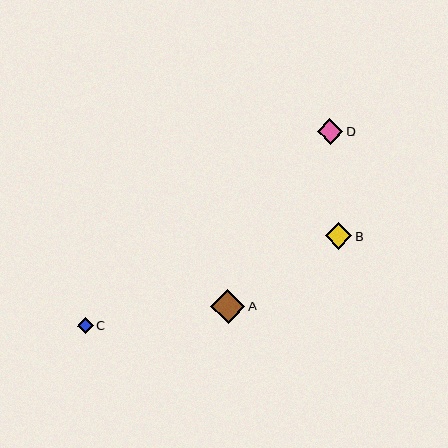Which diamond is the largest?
Diamond A is the largest with a size of approximately 34 pixels.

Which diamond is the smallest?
Diamond C is the smallest with a size of approximately 16 pixels.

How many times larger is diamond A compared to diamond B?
Diamond A is approximately 1.3 times the size of diamond B.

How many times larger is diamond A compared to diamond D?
Diamond A is approximately 1.4 times the size of diamond D.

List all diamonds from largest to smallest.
From largest to smallest: A, B, D, C.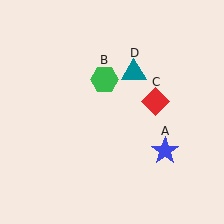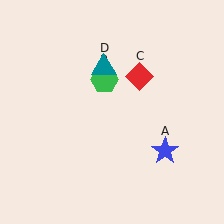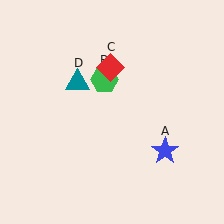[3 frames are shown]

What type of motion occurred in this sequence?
The red diamond (object C), teal triangle (object D) rotated counterclockwise around the center of the scene.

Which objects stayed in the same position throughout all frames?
Blue star (object A) and green hexagon (object B) remained stationary.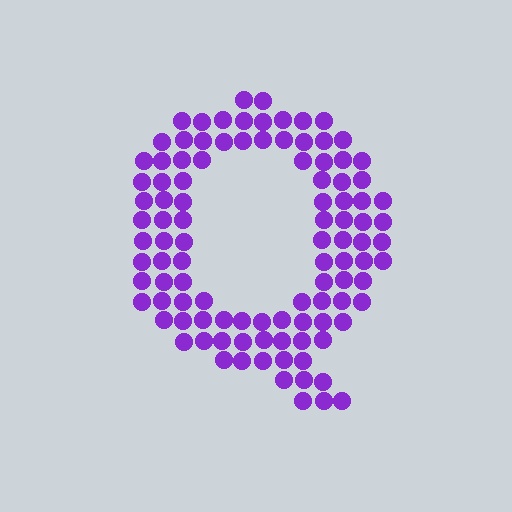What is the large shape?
The large shape is the letter Q.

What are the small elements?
The small elements are circles.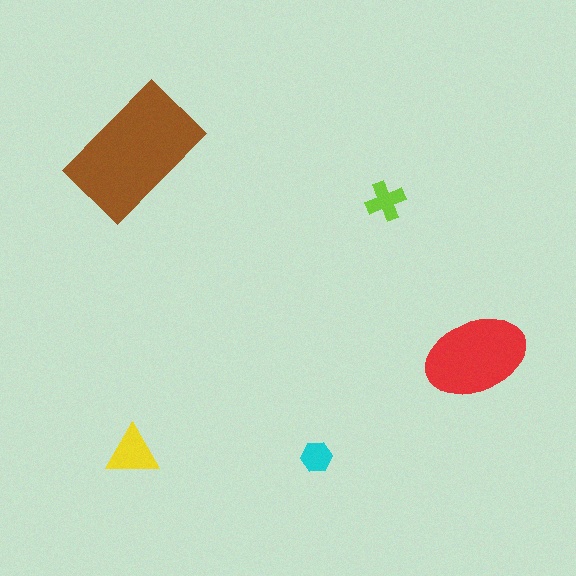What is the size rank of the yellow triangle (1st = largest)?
3rd.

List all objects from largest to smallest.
The brown rectangle, the red ellipse, the yellow triangle, the lime cross, the cyan hexagon.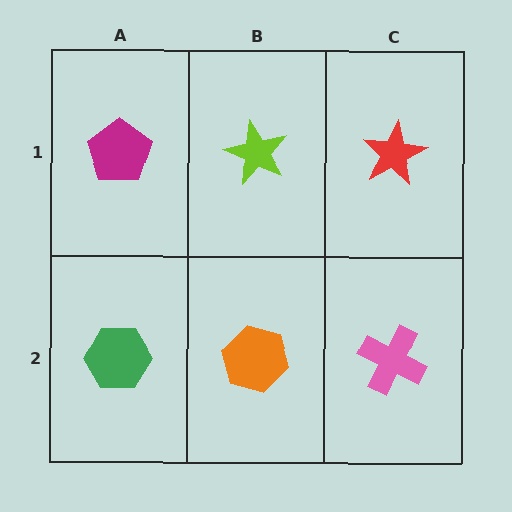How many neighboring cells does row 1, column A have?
2.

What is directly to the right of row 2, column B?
A pink cross.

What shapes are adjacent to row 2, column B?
A lime star (row 1, column B), a green hexagon (row 2, column A), a pink cross (row 2, column C).